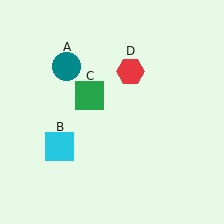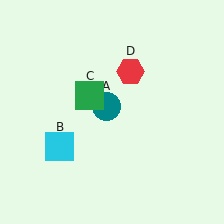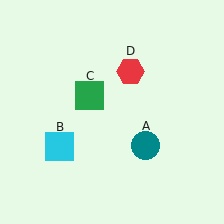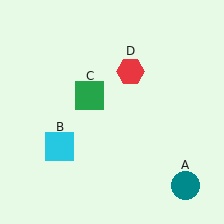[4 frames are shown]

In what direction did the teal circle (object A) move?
The teal circle (object A) moved down and to the right.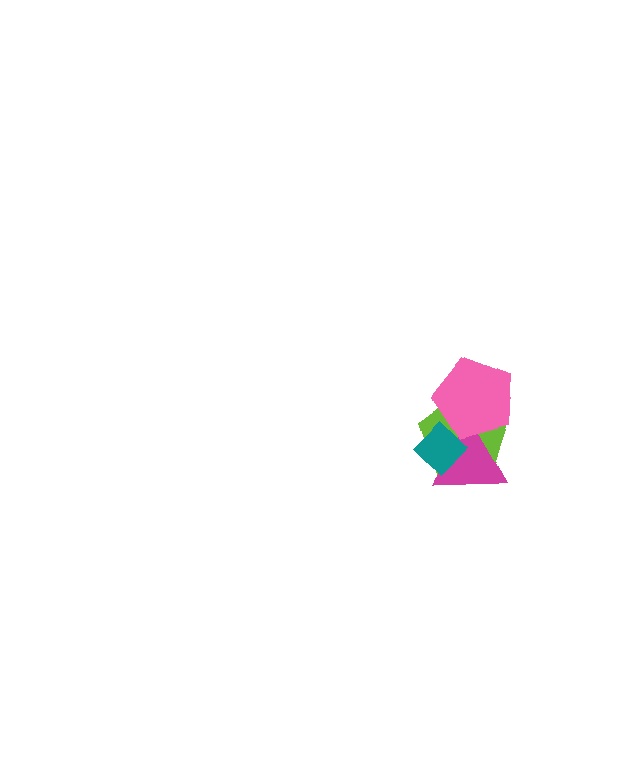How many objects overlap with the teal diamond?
3 objects overlap with the teal diamond.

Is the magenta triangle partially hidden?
Yes, it is partially covered by another shape.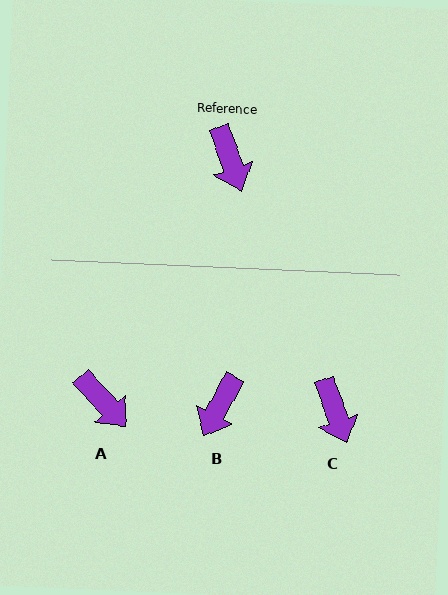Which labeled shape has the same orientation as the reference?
C.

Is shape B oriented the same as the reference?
No, it is off by about 48 degrees.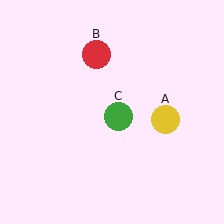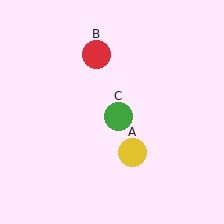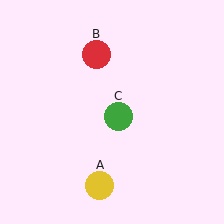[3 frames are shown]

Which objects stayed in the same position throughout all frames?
Red circle (object B) and green circle (object C) remained stationary.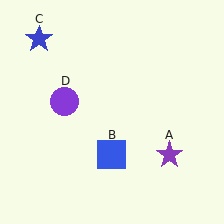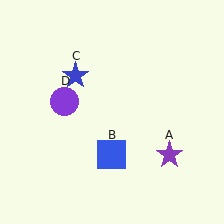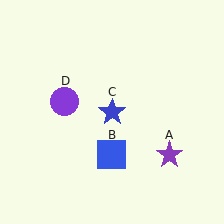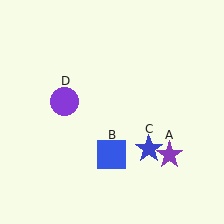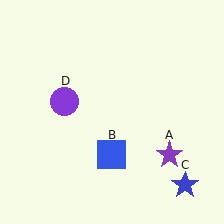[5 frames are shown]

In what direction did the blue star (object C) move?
The blue star (object C) moved down and to the right.